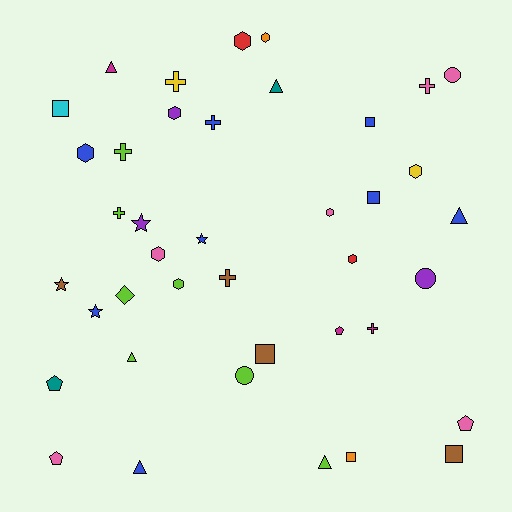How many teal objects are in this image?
There are 2 teal objects.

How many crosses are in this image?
There are 7 crosses.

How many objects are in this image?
There are 40 objects.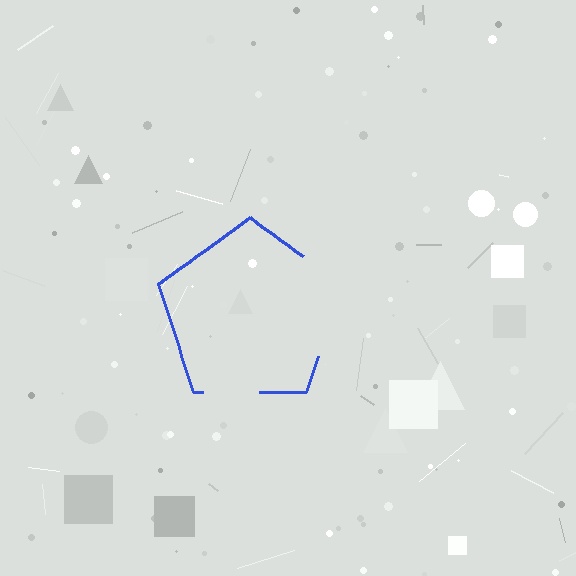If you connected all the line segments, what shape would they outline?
They would outline a pentagon.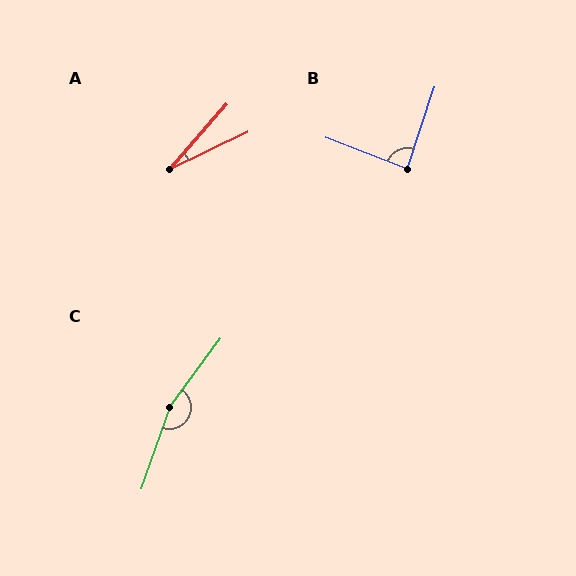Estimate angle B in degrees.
Approximately 87 degrees.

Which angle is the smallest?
A, at approximately 23 degrees.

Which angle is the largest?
C, at approximately 163 degrees.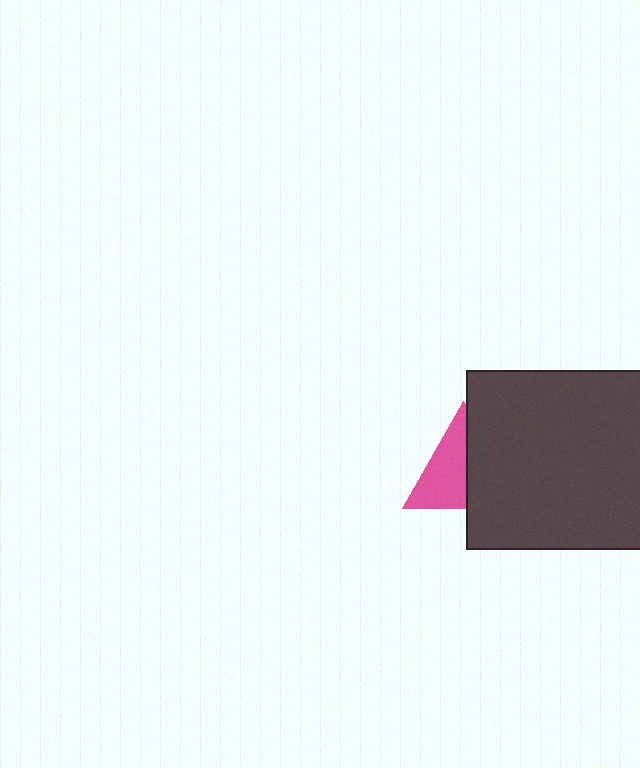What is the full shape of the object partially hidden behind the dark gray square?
The partially hidden object is a pink triangle.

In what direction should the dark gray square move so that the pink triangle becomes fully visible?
The dark gray square should move right. That is the shortest direction to clear the overlap and leave the pink triangle fully visible.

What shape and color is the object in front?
The object in front is a dark gray square.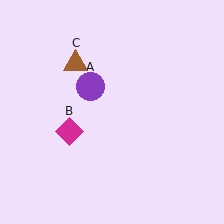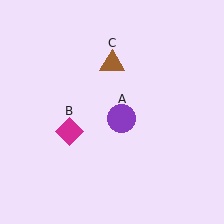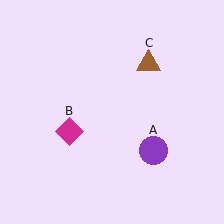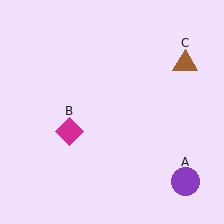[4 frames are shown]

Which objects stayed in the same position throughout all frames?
Magenta diamond (object B) remained stationary.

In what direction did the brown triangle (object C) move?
The brown triangle (object C) moved right.